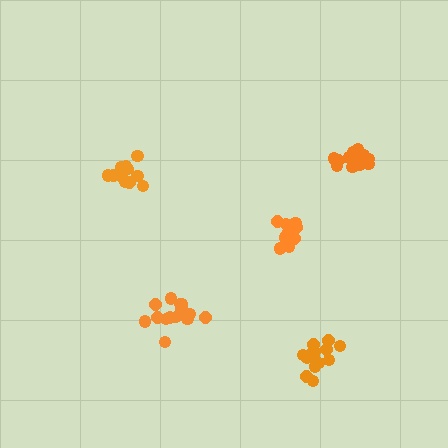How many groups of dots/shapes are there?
There are 5 groups.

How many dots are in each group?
Group 1: 12 dots, Group 2: 15 dots, Group 3: 13 dots, Group 4: 13 dots, Group 5: 14 dots (67 total).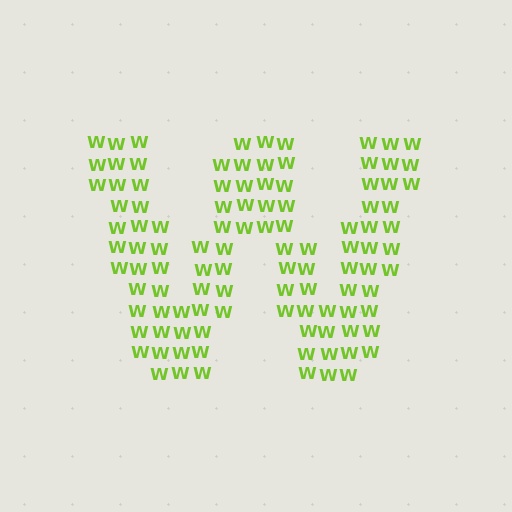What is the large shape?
The large shape is the letter W.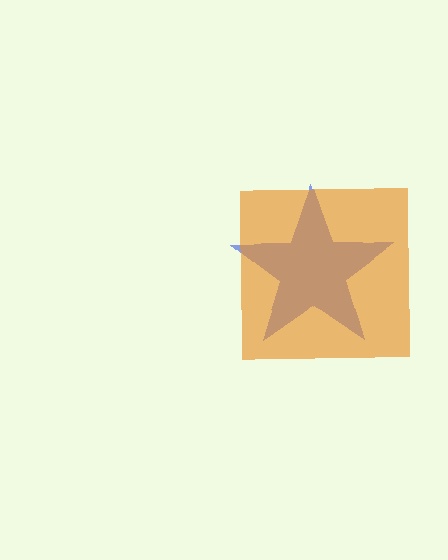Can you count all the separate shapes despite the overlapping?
Yes, there are 2 separate shapes.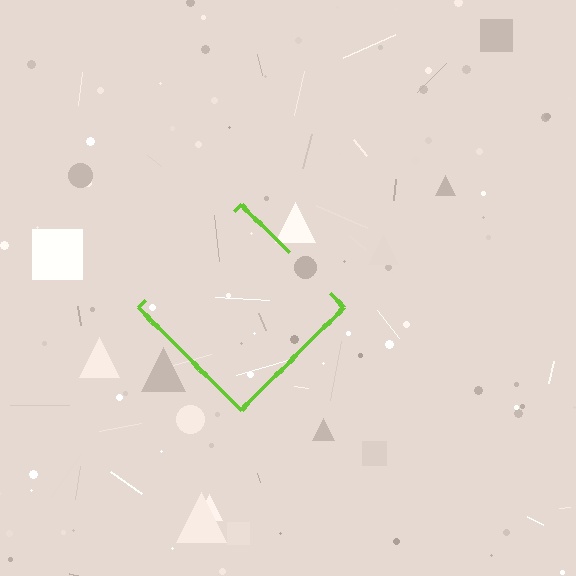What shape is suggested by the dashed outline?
The dashed outline suggests a diamond.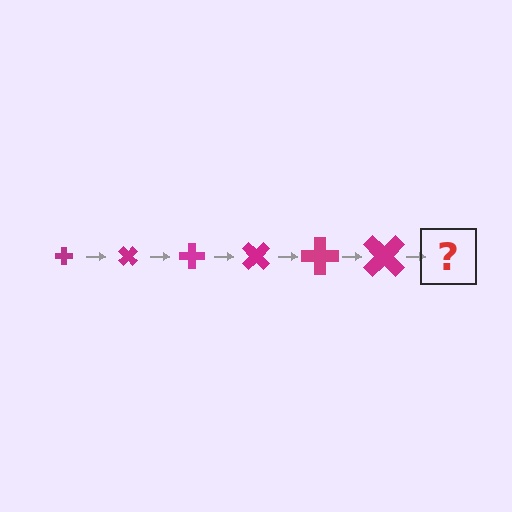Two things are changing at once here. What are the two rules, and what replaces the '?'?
The two rules are that the cross grows larger each step and it rotates 45 degrees each step. The '?' should be a cross, larger than the previous one and rotated 270 degrees from the start.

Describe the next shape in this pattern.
It should be a cross, larger than the previous one and rotated 270 degrees from the start.